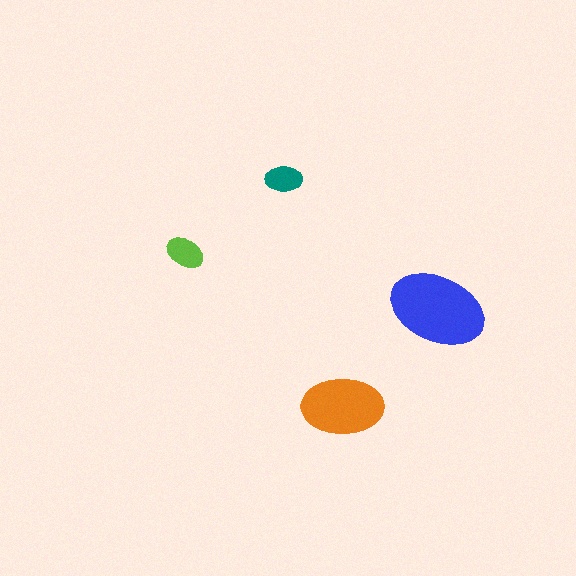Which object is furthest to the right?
The blue ellipse is rightmost.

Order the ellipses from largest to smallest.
the blue one, the orange one, the lime one, the teal one.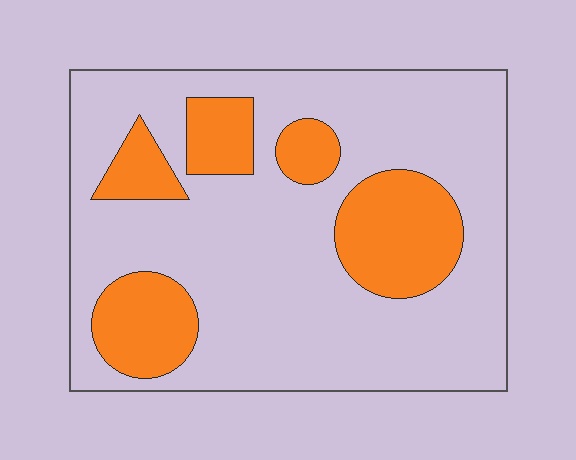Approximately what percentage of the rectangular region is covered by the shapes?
Approximately 25%.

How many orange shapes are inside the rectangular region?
5.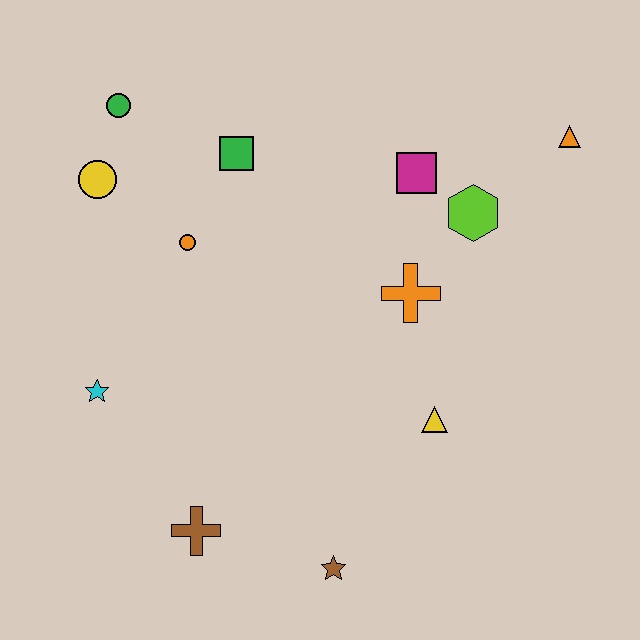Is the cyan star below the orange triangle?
Yes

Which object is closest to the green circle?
The yellow circle is closest to the green circle.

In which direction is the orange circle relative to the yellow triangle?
The orange circle is to the left of the yellow triangle.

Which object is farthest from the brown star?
The green circle is farthest from the brown star.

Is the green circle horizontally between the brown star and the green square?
No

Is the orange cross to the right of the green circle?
Yes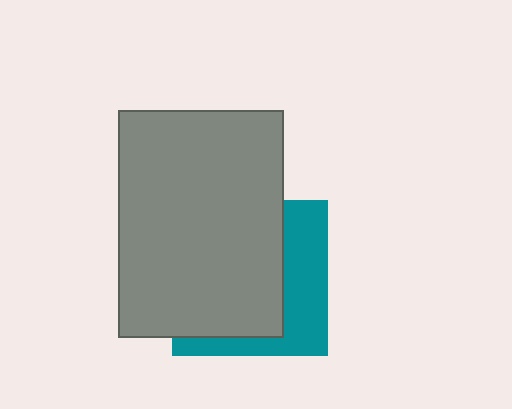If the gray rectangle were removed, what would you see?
You would see the complete teal square.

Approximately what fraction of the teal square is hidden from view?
Roughly 64% of the teal square is hidden behind the gray rectangle.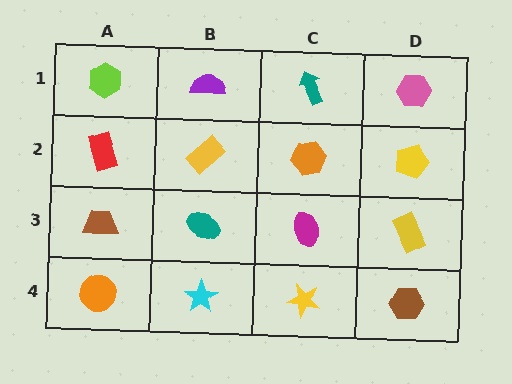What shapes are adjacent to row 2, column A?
A lime hexagon (row 1, column A), a brown trapezoid (row 3, column A), a yellow rectangle (row 2, column B).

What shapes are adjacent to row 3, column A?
A red rectangle (row 2, column A), an orange circle (row 4, column A), a teal ellipse (row 3, column B).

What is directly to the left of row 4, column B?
An orange circle.